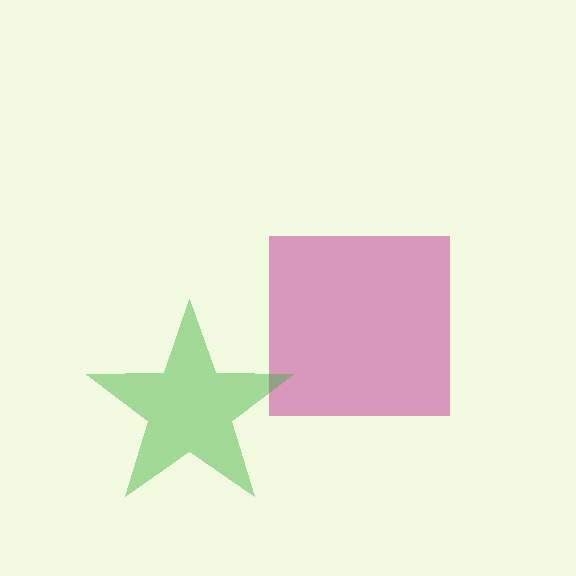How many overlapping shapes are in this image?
There are 2 overlapping shapes in the image.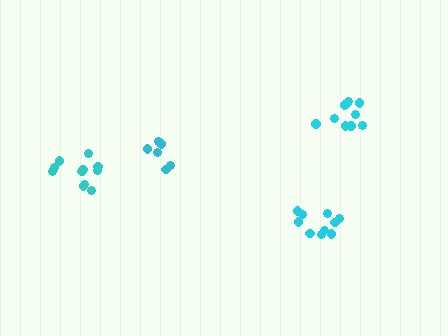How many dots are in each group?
Group 1: 10 dots, Group 2: 7 dots, Group 3: 10 dots, Group 4: 11 dots (38 total).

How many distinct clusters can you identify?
There are 4 distinct clusters.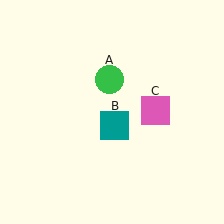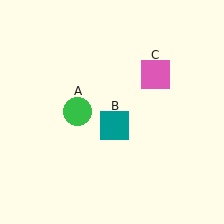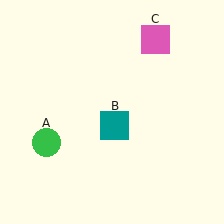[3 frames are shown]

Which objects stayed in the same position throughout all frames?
Teal square (object B) remained stationary.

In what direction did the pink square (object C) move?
The pink square (object C) moved up.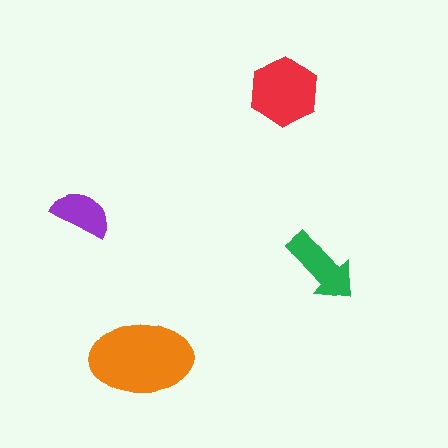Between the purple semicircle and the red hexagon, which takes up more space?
The red hexagon.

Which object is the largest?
The orange ellipse.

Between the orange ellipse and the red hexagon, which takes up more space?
The orange ellipse.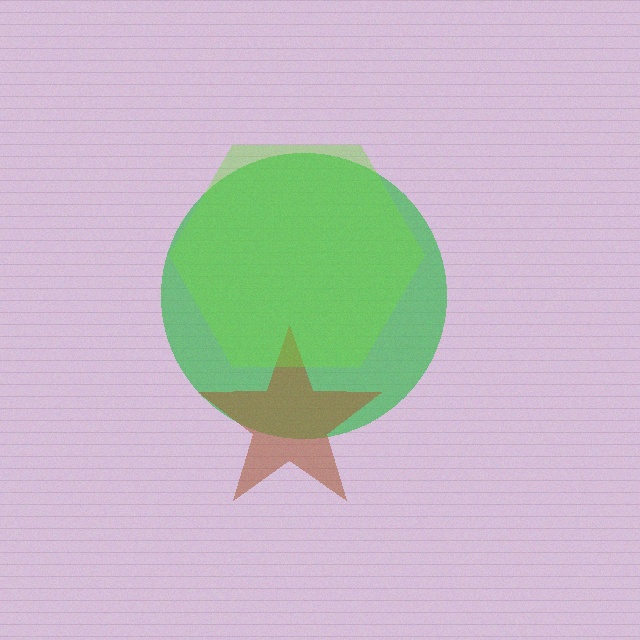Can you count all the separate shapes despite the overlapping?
Yes, there are 3 separate shapes.